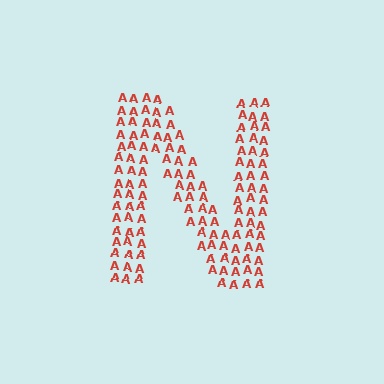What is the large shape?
The large shape is the letter N.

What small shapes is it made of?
It is made of small letter A's.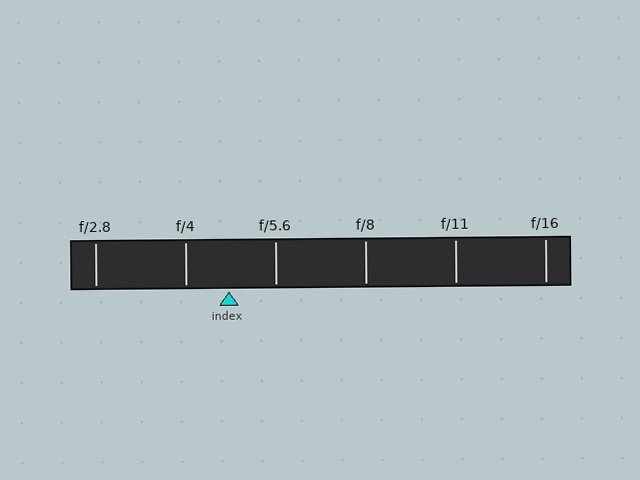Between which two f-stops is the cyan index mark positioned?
The index mark is between f/4 and f/5.6.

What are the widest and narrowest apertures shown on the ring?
The widest aperture shown is f/2.8 and the narrowest is f/16.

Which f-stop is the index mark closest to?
The index mark is closest to f/4.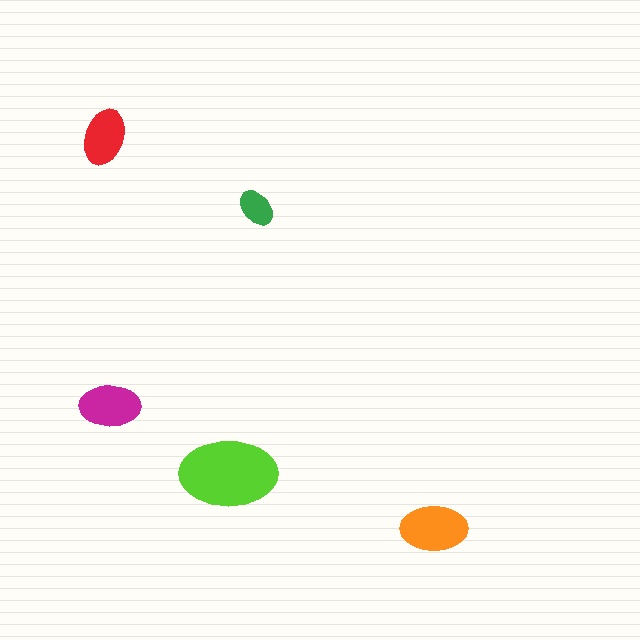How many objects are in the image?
There are 5 objects in the image.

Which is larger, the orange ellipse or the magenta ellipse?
The orange one.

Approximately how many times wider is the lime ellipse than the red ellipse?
About 1.5 times wider.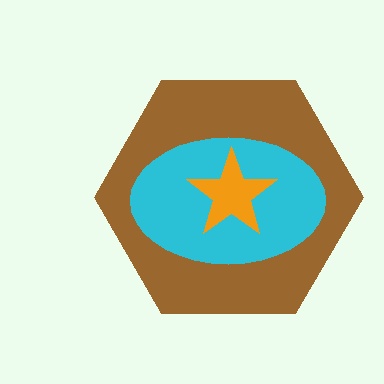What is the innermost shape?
The orange star.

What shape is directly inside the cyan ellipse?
The orange star.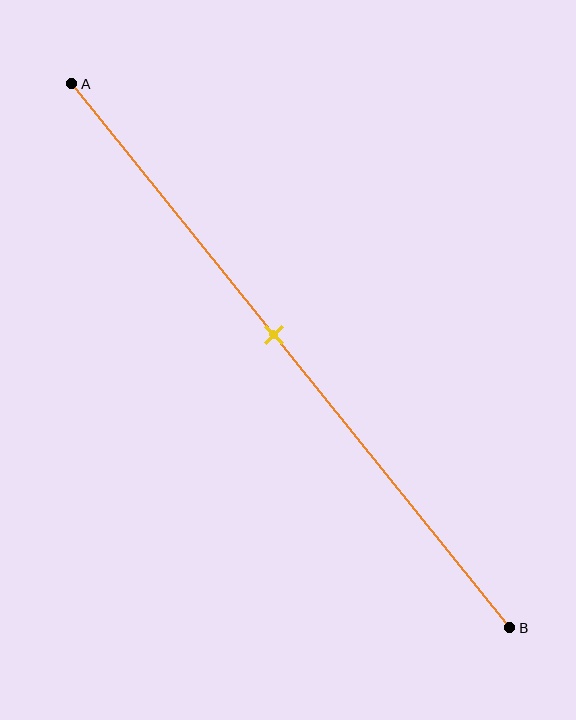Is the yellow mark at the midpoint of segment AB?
No, the mark is at about 45% from A, not at the 50% midpoint.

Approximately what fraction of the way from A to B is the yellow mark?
The yellow mark is approximately 45% of the way from A to B.